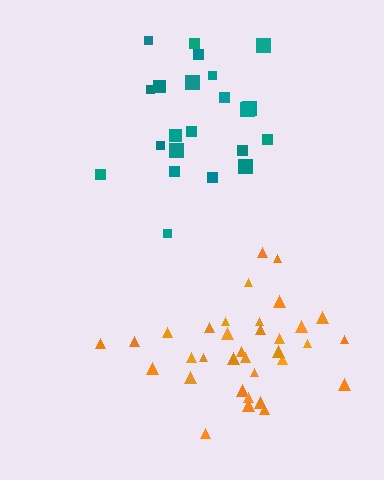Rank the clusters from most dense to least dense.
orange, teal.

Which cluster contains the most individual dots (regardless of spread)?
Orange (34).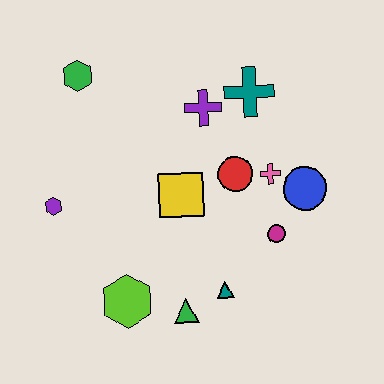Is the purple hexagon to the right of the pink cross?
No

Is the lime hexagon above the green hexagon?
No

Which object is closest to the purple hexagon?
The lime hexagon is closest to the purple hexagon.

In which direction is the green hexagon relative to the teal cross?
The green hexagon is to the left of the teal cross.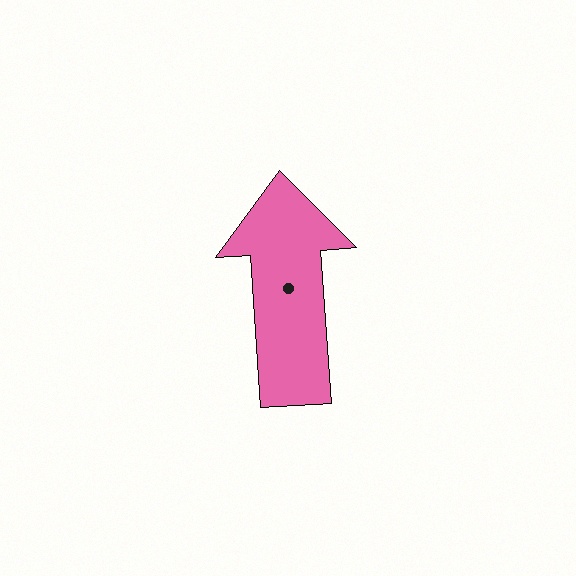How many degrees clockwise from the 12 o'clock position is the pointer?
Approximately 356 degrees.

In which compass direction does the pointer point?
North.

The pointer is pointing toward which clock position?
Roughly 12 o'clock.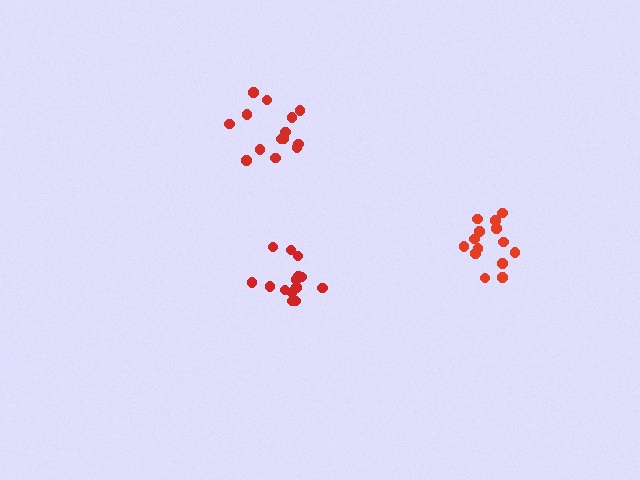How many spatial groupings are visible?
There are 3 spatial groupings.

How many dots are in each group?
Group 1: 14 dots, Group 2: 14 dots, Group 3: 14 dots (42 total).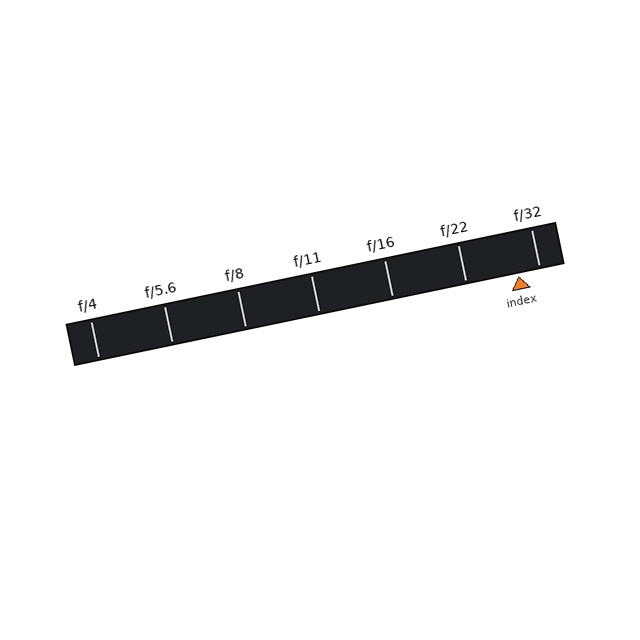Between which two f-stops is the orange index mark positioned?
The index mark is between f/22 and f/32.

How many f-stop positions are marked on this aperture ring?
There are 7 f-stop positions marked.